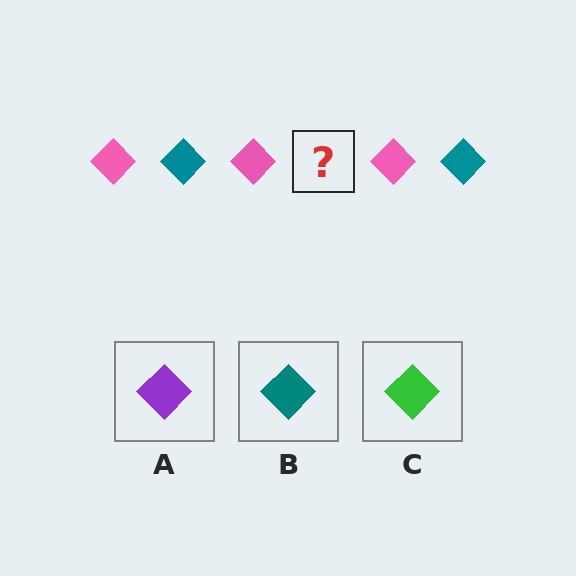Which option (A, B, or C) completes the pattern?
B.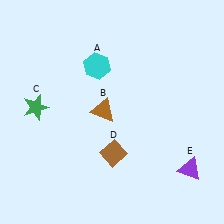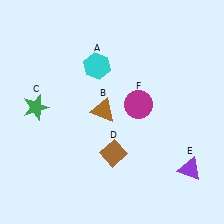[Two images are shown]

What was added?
A magenta circle (F) was added in Image 2.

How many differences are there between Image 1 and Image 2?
There is 1 difference between the two images.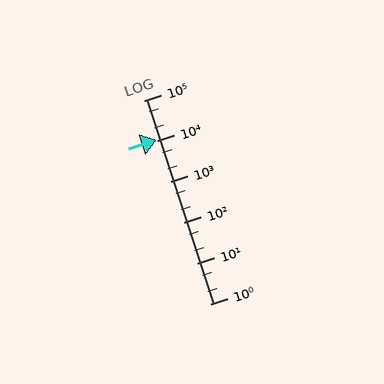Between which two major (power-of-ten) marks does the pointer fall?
The pointer is between 10000 and 100000.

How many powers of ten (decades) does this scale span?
The scale spans 5 decades, from 1 to 100000.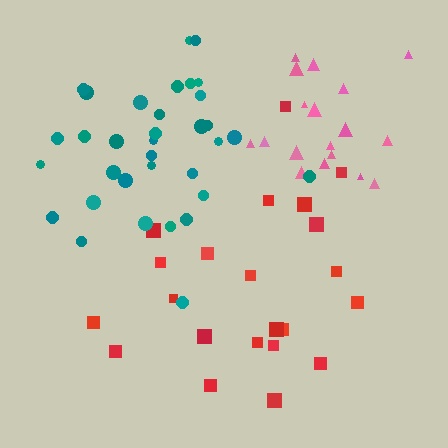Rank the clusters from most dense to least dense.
pink, teal, red.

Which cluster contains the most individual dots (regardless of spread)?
Teal (34).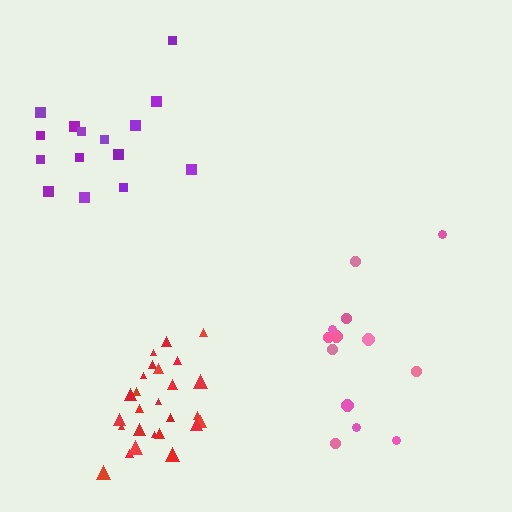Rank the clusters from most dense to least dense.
red, pink, purple.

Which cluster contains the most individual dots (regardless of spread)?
Red (26).